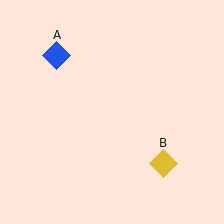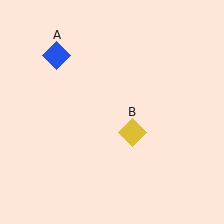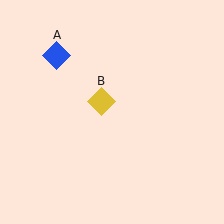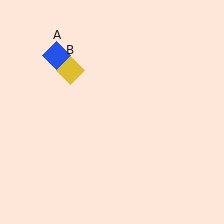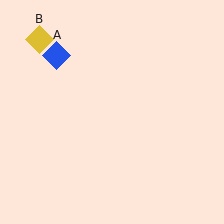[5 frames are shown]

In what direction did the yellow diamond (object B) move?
The yellow diamond (object B) moved up and to the left.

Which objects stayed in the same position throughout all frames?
Blue diamond (object A) remained stationary.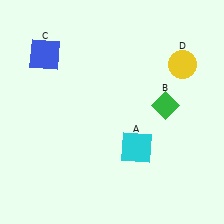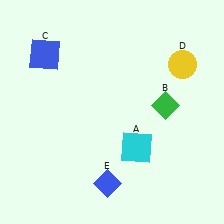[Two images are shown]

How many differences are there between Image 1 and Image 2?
There is 1 difference between the two images.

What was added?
A blue diamond (E) was added in Image 2.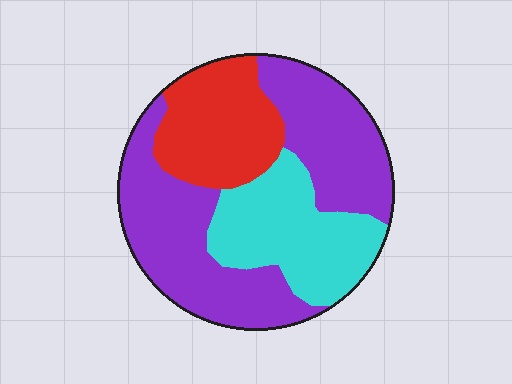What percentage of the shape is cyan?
Cyan takes up about one quarter (1/4) of the shape.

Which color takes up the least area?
Red, at roughly 20%.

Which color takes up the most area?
Purple, at roughly 50%.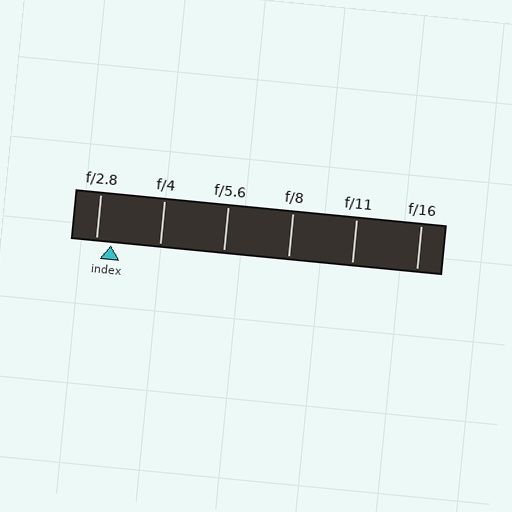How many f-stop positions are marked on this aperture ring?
There are 6 f-stop positions marked.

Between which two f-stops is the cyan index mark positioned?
The index mark is between f/2.8 and f/4.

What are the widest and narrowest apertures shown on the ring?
The widest aperture shown is f/2.8 and the narrowest is f/16.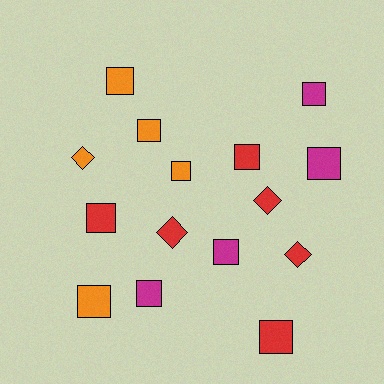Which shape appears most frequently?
Square, with 11 objects.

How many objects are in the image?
There are 15 objects.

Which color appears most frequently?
Red, with 6 objects.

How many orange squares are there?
There are 4 orange squares.